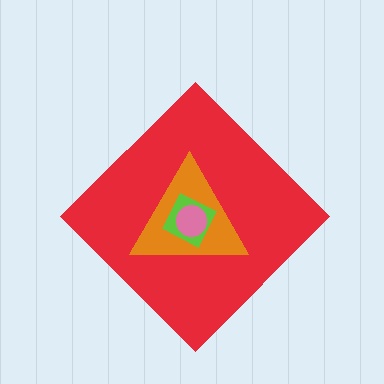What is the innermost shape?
The pink circle.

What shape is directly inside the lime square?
The pink circle.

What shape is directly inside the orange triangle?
The lime square.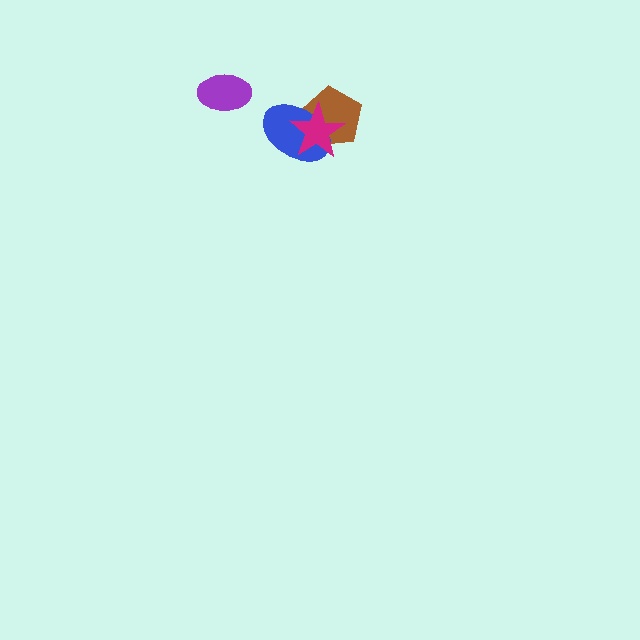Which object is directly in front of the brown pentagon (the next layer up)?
The blue ellipse is directly in front of the brown pentagon.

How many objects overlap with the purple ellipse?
0 objects overlap with the purple ellipse.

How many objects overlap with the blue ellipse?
2 objects overlap with the blue ellipse.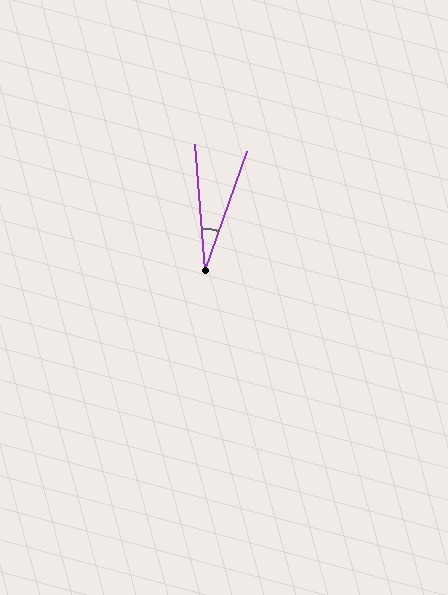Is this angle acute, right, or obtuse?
It is acute.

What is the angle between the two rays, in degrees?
Approximately 24 degrees.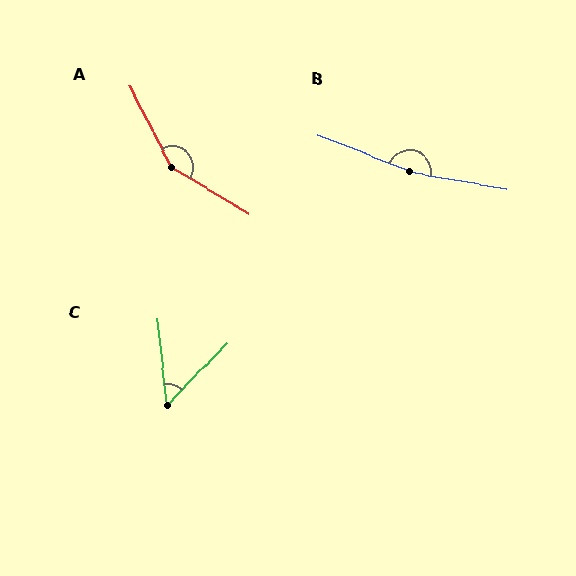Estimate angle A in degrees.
Approximately 149 degrees.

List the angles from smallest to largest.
C (50°), A (149°), B (169°).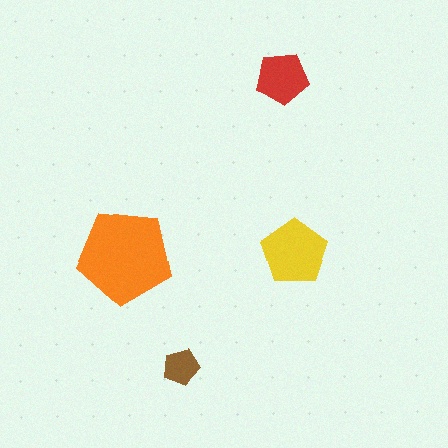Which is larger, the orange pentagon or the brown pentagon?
The orange one.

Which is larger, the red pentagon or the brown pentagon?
The red one.